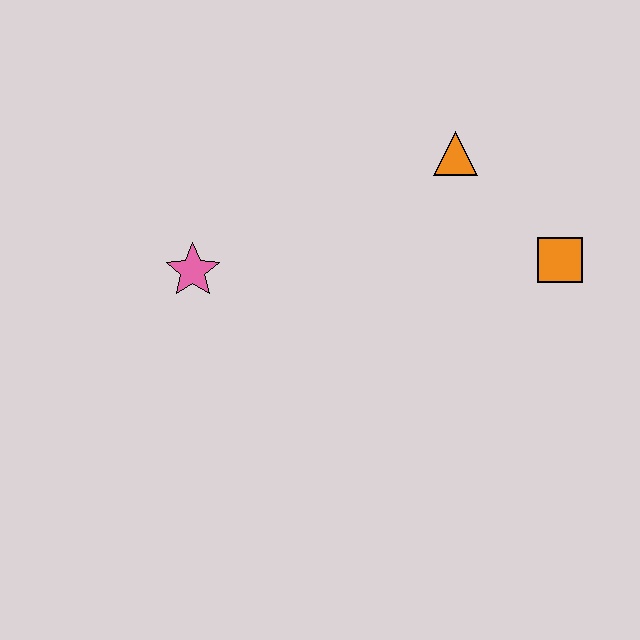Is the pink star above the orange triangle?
No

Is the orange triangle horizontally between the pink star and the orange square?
Yes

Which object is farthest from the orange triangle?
The pink star is farthest from the orange triangle.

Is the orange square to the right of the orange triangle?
Yes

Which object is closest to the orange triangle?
The orange square is closest to the orange triangle.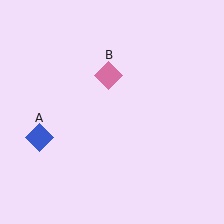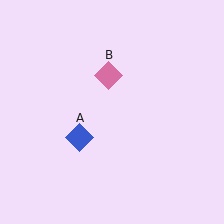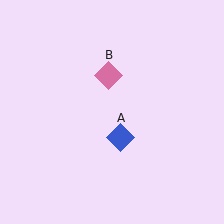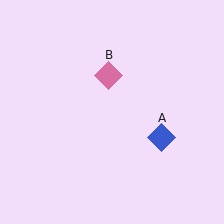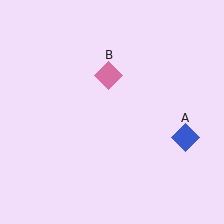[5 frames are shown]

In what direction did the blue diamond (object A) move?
The blue diamond (object A) moved right.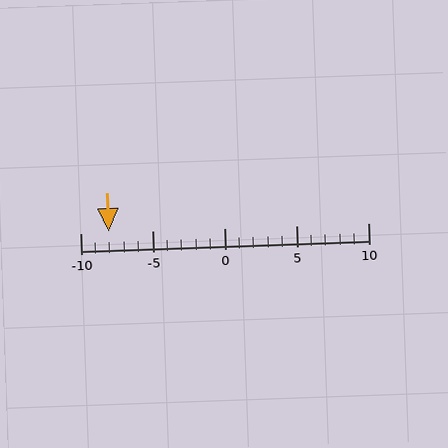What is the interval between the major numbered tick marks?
The major tick marks are spaced 5 units apart.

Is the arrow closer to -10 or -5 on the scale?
The arrow is closer to -10.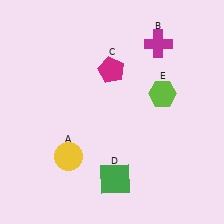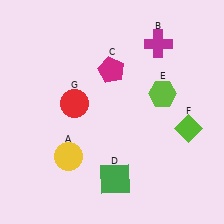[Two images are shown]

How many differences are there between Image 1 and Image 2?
There are 2 differences between the two images.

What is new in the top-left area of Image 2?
A red circle (G) was added in the top-left area of Image 2.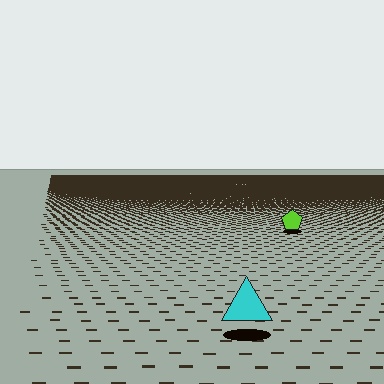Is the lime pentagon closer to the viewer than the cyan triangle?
No. The cyan triangle is closer — you can tell from the texture gradient: the ground texture is coarser near it.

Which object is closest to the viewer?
The cyan triangle is closest. The texture marks near it are larger and more spread out.